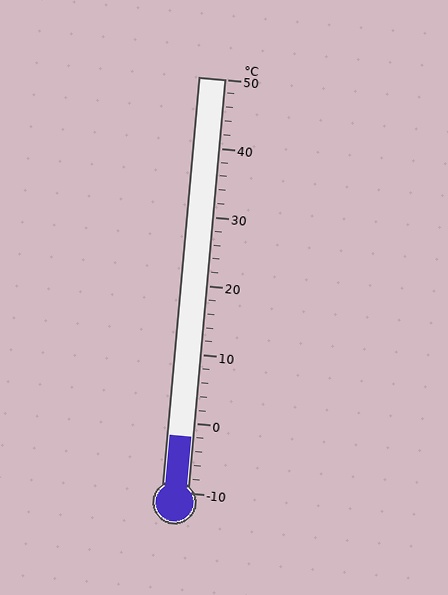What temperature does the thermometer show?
The thermometer shows approximately -2°C.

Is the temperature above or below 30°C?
The temperature is below 30°C.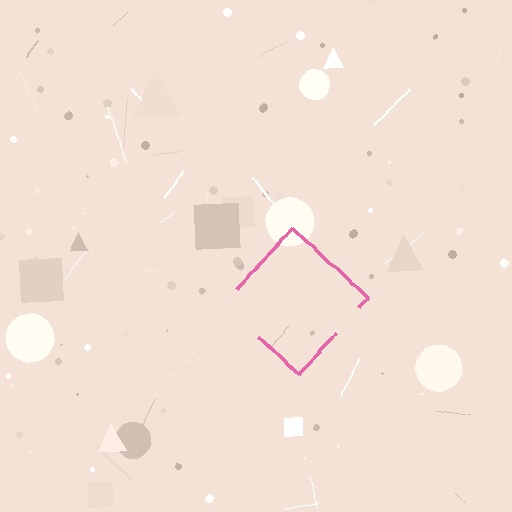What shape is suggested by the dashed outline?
The dashed outline suggests a diamond.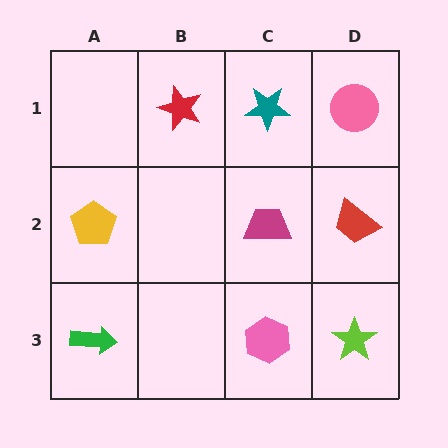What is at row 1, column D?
A pink circle.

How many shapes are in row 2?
3 shapes.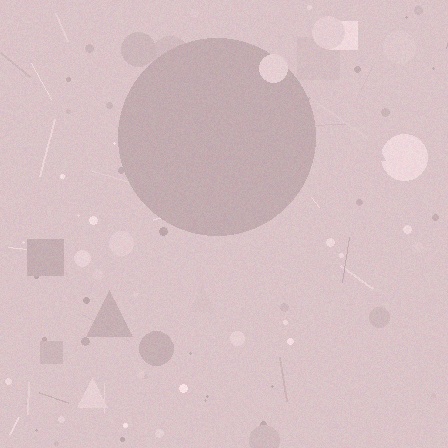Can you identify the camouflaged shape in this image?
The camouflaged shape is a circle.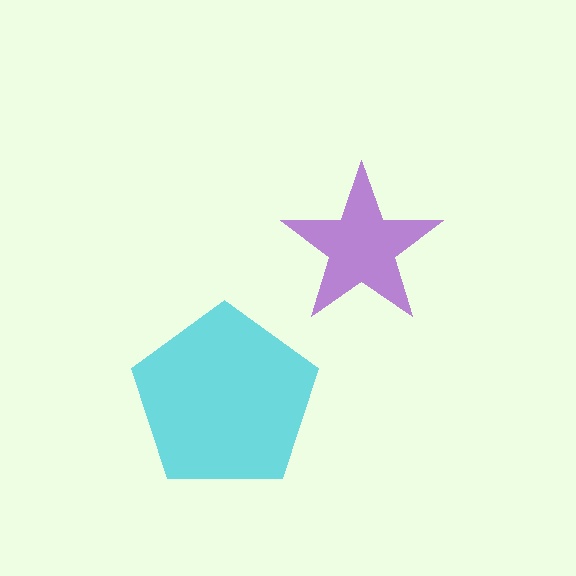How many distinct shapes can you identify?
There are 2 distinct shapes: a cyan pentagon, a purple star.